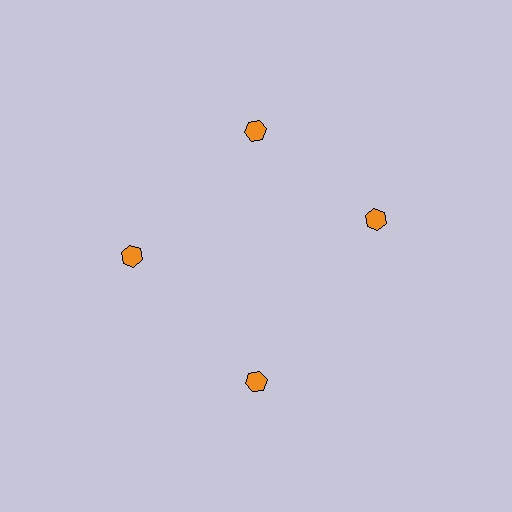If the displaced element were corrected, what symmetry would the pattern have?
It would have 4-fold rotational symmetry — the pattern would map onto itself every 90 degrees.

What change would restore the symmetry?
The symmetry would be restored by rotating it back into even spacing with its neighbors so that all 4 hexagons sit at equal angles and equal distance from the center.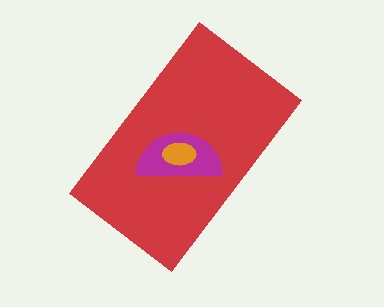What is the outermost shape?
The red rectangle.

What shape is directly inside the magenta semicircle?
The orange ellipse.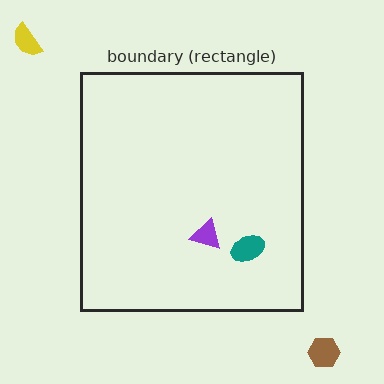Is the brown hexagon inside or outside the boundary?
Outside.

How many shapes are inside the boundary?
2 inside, 2 outside.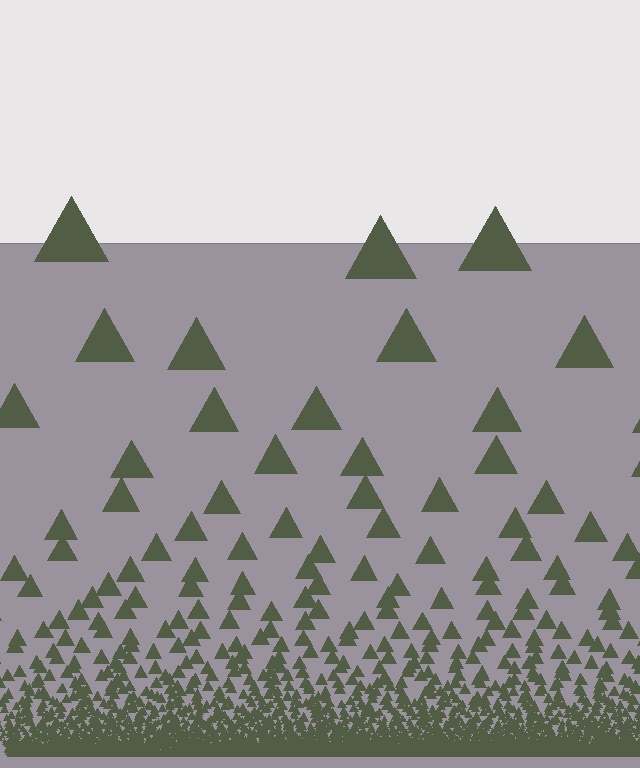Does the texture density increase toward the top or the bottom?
Density increases toward the bottom.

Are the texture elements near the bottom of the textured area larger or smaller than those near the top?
Smaller. The gradient is inverted — elements near the bottom are smaller and denser.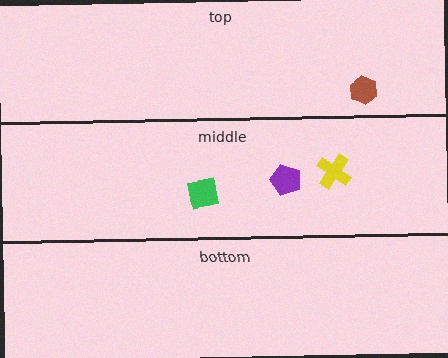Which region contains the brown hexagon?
The top region.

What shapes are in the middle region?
The purple pentagon, the yellow cross, the green square.